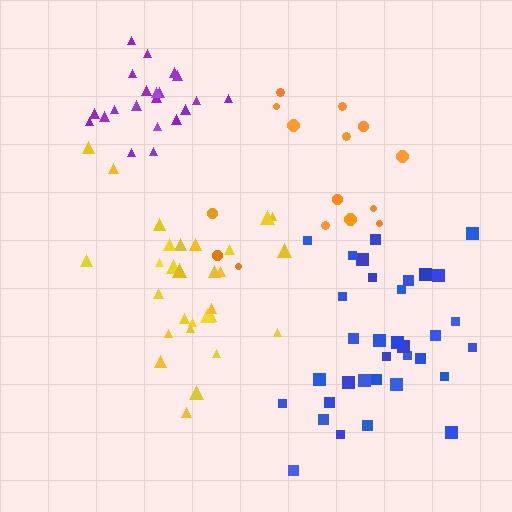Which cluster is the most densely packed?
Purple.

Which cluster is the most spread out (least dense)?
Orange.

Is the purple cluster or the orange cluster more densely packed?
Purple.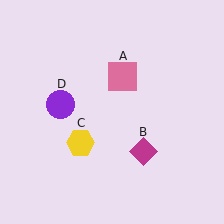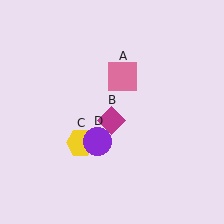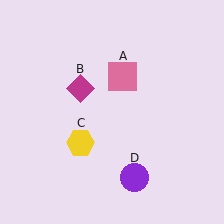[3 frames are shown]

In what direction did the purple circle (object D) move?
The purple circle (object D) moved down and to the right.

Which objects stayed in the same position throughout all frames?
Pink square (object A) and yellow hexagon (object C) remained stationary.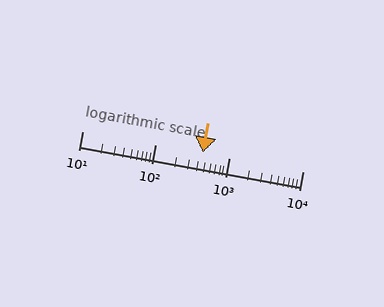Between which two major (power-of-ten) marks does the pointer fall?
The pointer is between 100 and 1000.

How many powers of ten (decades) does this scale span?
The scale spans 3 decades, from 10 to 10000.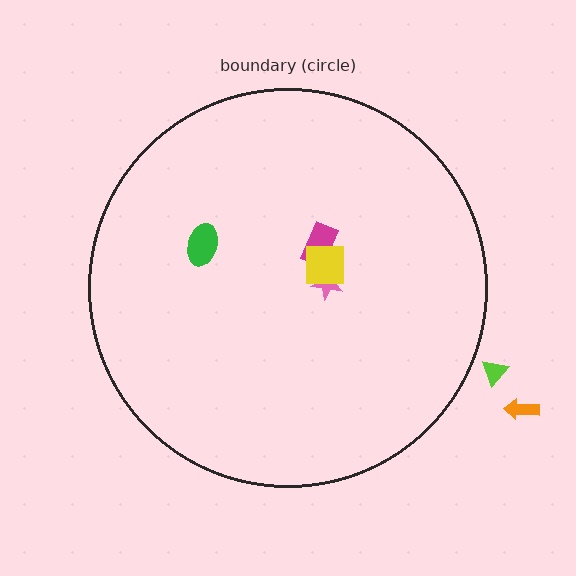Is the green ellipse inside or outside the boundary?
Inside.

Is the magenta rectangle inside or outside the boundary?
Inside.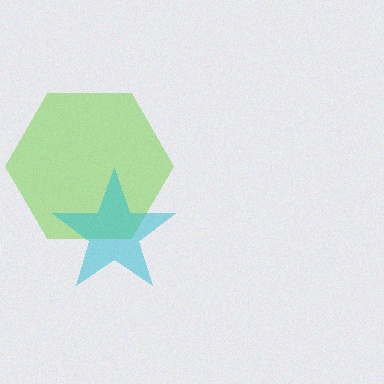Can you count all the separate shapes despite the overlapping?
Yes, there are 2 separate shapes.